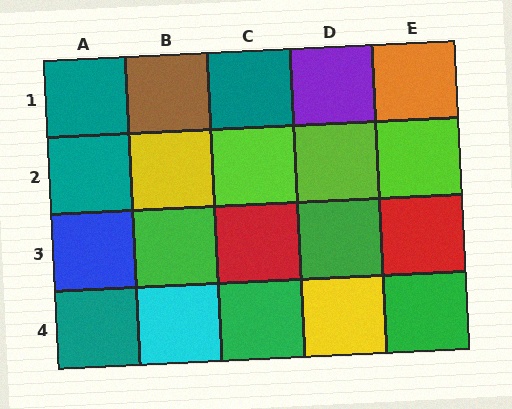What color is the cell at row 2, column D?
Lime.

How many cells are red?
2 cells are red.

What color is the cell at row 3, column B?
Green.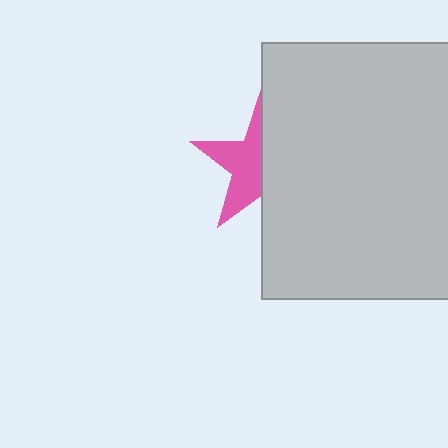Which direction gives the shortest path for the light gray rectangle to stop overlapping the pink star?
Moving right gives the shortest separation.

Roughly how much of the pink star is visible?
About half of it is visible (roughly 49%).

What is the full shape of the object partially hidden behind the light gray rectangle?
The partially hidden object is a pink star.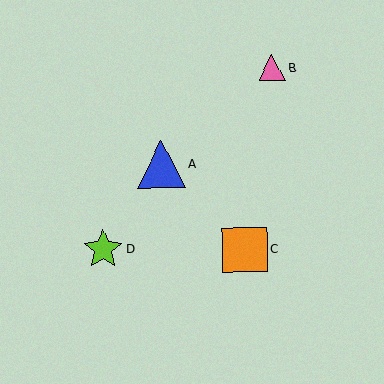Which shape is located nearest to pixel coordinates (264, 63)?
The pink triangle (labeled B) at (272, 68) is nearest to that location.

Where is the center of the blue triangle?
The center of the blue triangle is at (161, 164).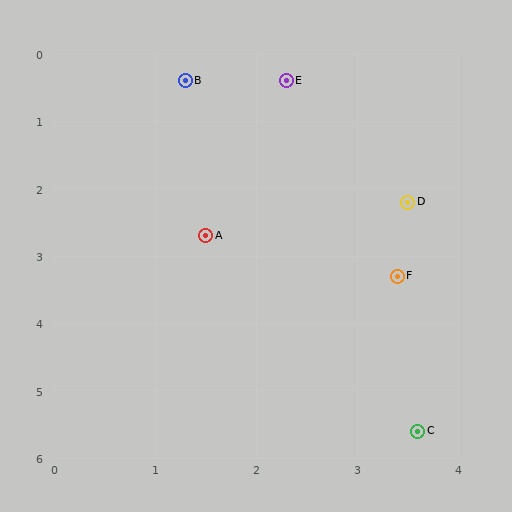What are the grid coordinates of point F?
Point F is at approximately (3.4, 3.3).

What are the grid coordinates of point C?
Point C is at approximately (3.6, 5.6).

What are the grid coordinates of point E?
Point E is at approximately (2.3, 0.4).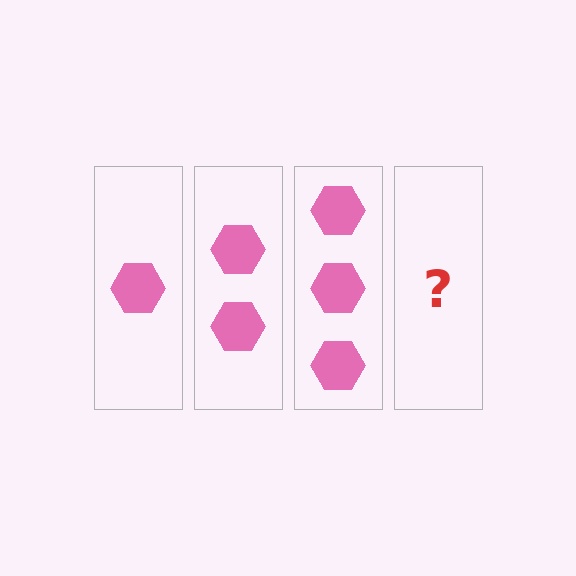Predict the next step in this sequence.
The next step is 4 hexagons.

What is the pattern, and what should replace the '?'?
The pattern is that each step adds one more hexagon. The '?' should be 4 hexagons.